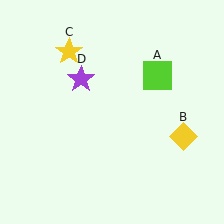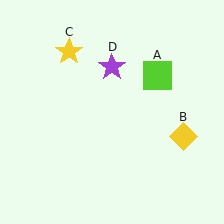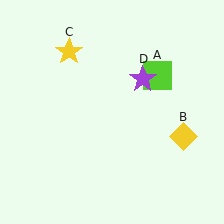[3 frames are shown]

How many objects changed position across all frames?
1 object changed position: purple star (object D).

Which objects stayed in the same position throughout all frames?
Lime square (object A) and yellow diamond (object B) and yellow star (object C) remained stationary.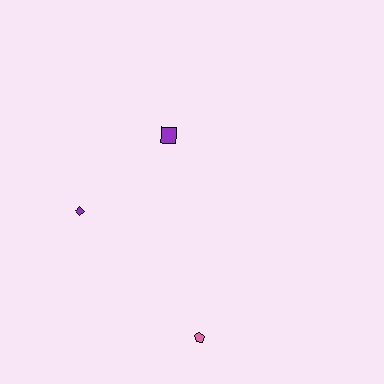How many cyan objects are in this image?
There are no cyan objects.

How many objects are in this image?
There are 3 objects.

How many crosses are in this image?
There are no crosses.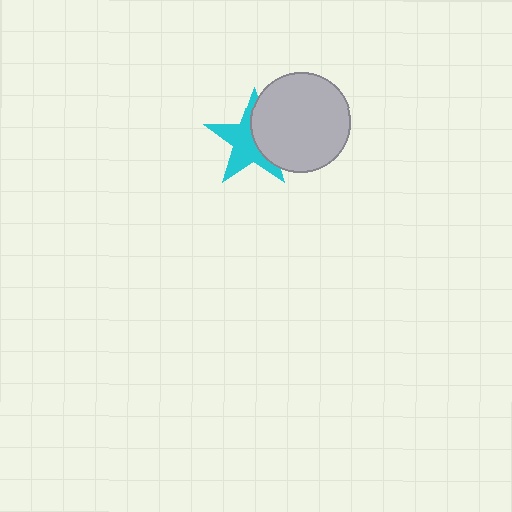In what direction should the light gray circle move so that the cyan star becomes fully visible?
The light gray circle should move right. That is the shortest direction to clear the overlap and leave the cyan star fully visible.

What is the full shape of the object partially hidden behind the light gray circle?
The partially hidden object is a cyan star.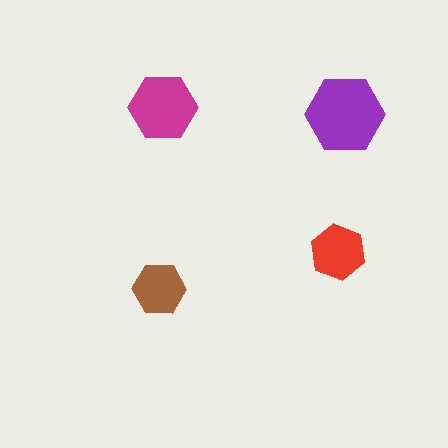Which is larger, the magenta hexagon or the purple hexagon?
The purple one.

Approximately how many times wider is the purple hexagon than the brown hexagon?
About 1.5 times wider.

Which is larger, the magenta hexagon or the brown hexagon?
The magenta one.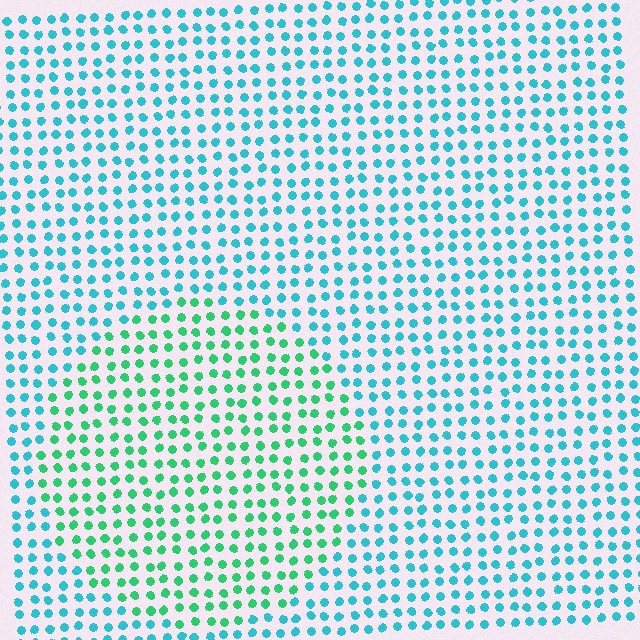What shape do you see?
I see a circle.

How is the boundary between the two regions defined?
The boundary is defined purely by a slight shift in hue (about 39 degrees). Spacing, size, and orientation are identical on both sides.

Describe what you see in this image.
The image is filled with small cyan elements in a uniform arrangement. A circle-shaped region is visible where the elements are tinted to a slightly different hue, forming a subtle color boundary.